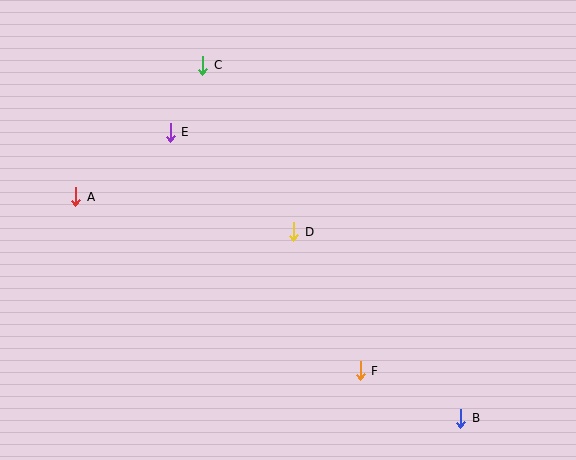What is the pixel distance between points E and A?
The distance between E and A is 114 pixels.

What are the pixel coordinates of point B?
Point B is at (461, 418).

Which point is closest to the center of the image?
Point D at (294, 232) is closest to the center.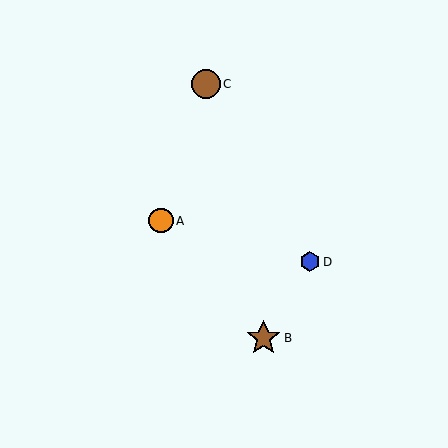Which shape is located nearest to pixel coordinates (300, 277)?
The blue hexagon (labeled D) at (310, 262) is nearest to that location.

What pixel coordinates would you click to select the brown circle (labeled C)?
Click at (206, 84) to select the brown circle C.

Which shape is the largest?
The brown star (labeled B) is the largest.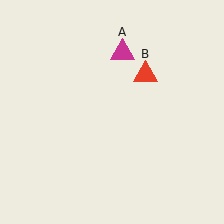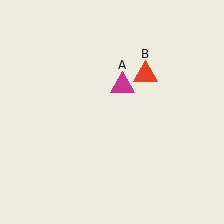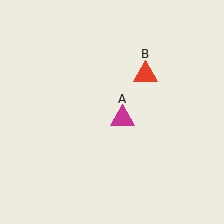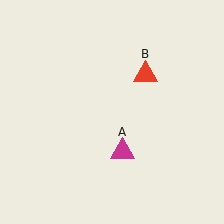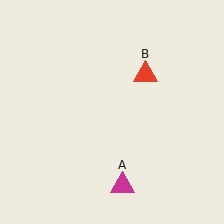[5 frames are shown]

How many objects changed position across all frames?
1 object changed position: magenta triangle (object A).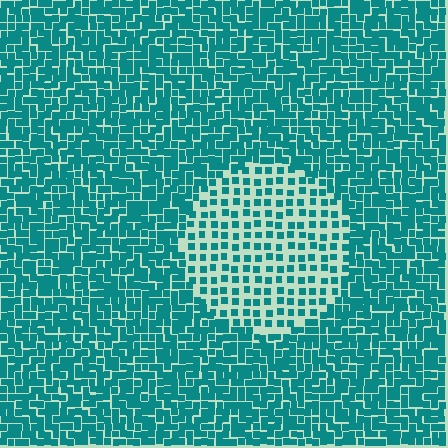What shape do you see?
I see a circle.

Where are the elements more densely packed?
The elements are more densely packed outside the circle boundary.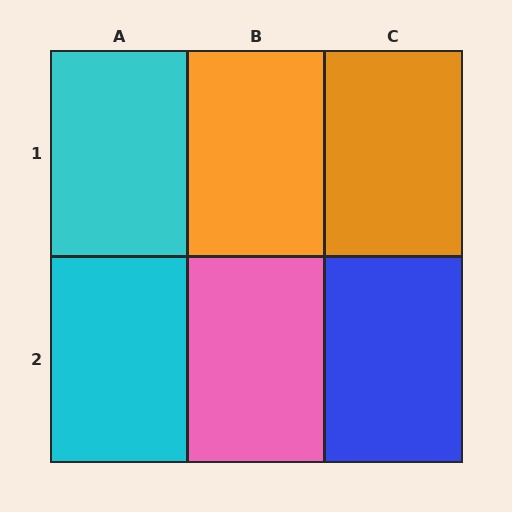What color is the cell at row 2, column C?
Blue.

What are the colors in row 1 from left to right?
Cyan, orange, orange.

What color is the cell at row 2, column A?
Cyan.